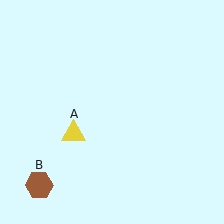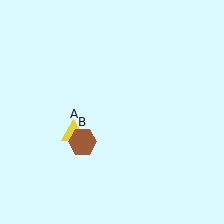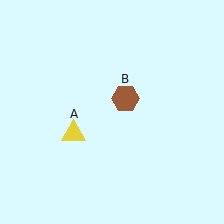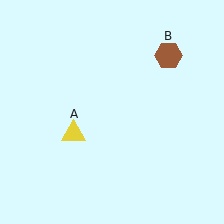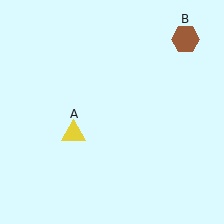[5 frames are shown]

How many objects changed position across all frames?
1 object changed position: brown hexagon (object B).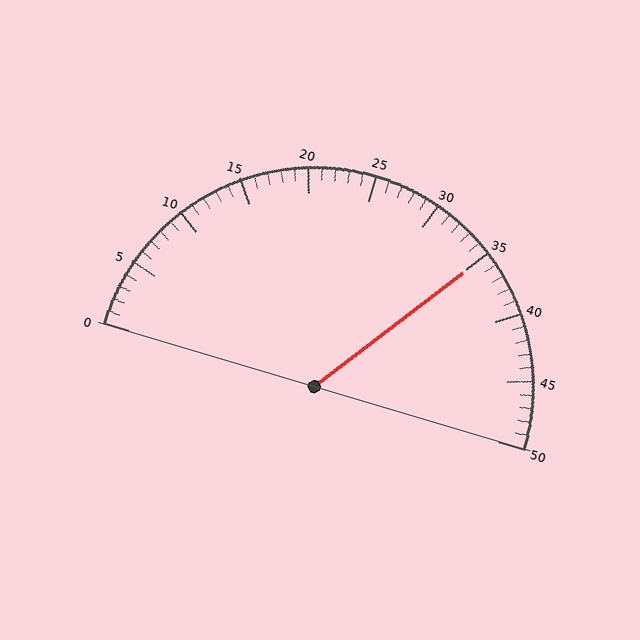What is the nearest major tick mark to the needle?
The nearest major tick mark is 35.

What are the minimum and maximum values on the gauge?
The gauge ranges from 0 to 50.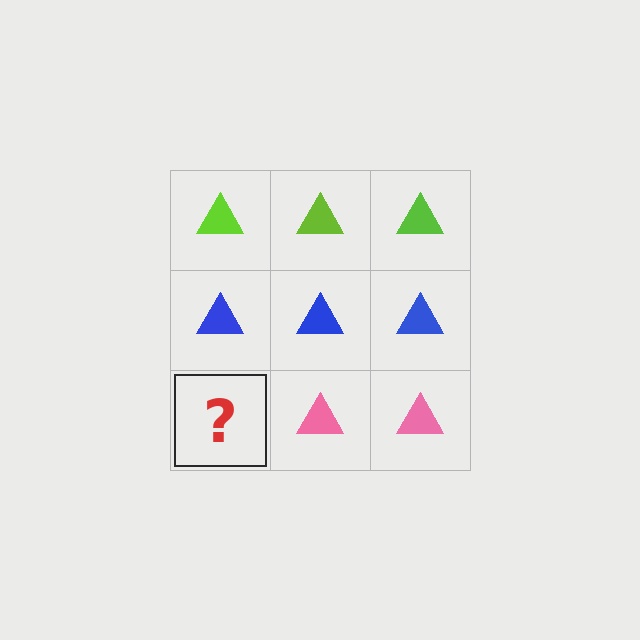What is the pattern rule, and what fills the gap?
The rule is that each row has a consistent color. The gap should be filled with a pink triangle.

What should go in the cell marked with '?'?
The missing cell should contain a pink triangle.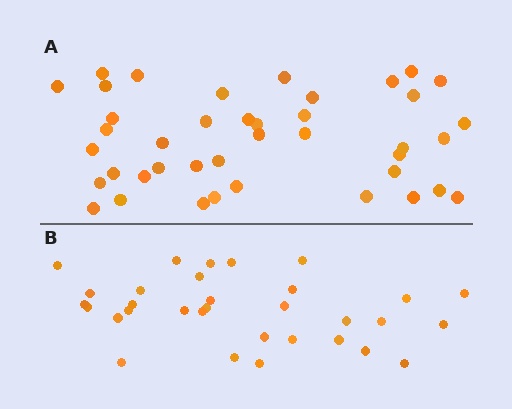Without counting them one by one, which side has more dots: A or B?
Region A (the top region) has more dots.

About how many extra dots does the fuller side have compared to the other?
Region A has roughly 8 or so more dots than region B.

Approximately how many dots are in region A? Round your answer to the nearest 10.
About 40 dots. (The exact count is 41, which rounds to 40.)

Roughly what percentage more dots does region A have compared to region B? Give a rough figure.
About 30% more.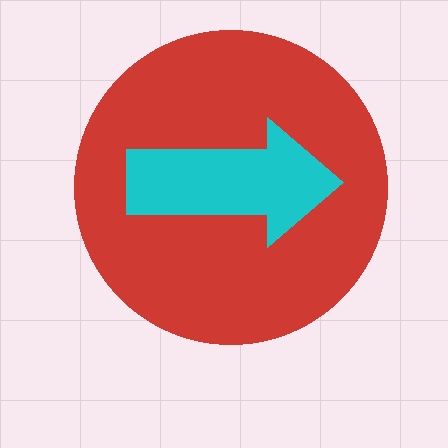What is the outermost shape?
The red circle.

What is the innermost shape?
The cyan arrow.